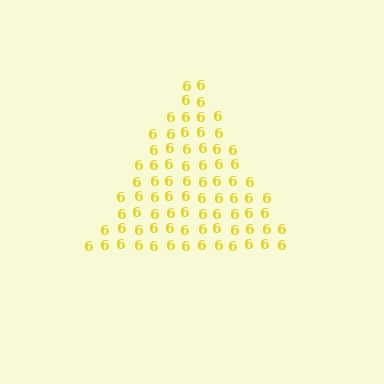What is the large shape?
The large shape is a triangle.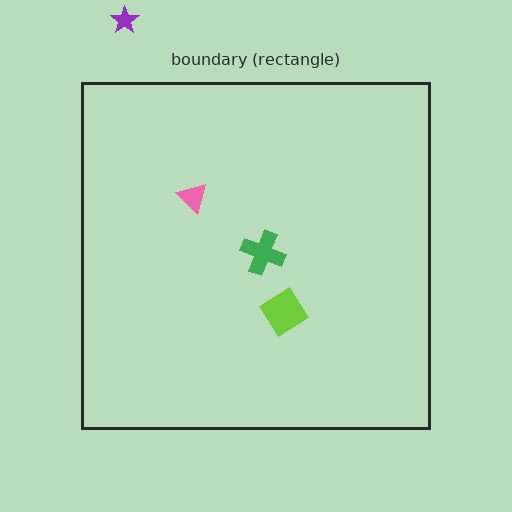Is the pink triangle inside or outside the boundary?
Inside.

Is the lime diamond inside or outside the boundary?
Inside.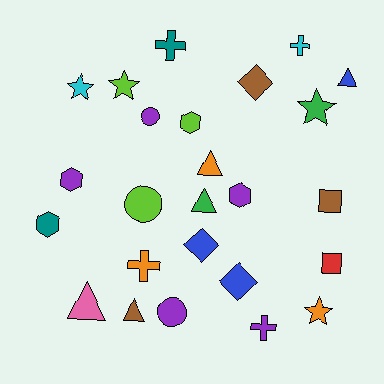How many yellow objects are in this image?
There are no yellow objects.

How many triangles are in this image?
There are 5 triangles.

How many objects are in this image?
There are 25 objects.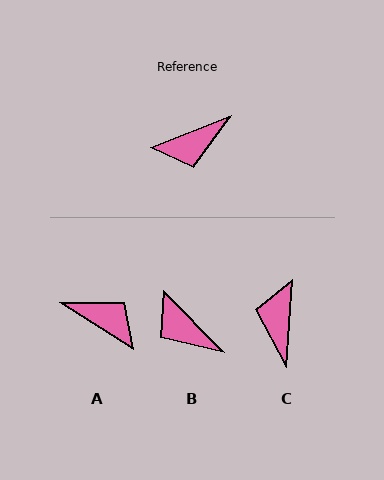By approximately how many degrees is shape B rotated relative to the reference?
Approximately 68 degrees clockwise.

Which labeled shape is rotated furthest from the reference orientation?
A, about 126 degrees away.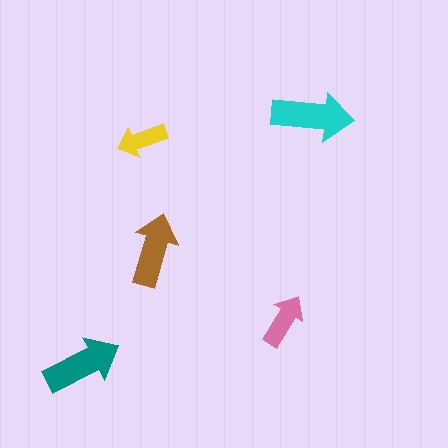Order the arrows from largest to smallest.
the cyan one, the teal one, the brown one, the pink one, the yellow one.